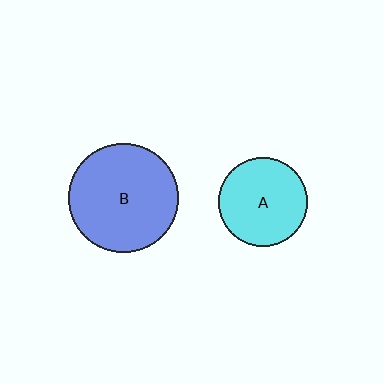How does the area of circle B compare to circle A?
Approximately 1.5 times.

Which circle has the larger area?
Circle B (blue).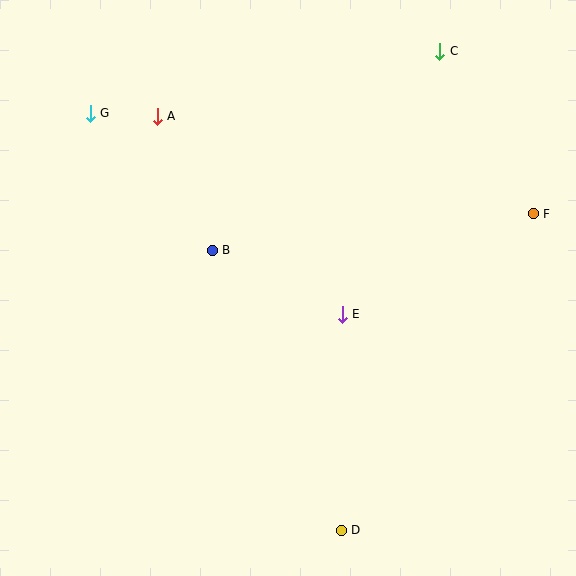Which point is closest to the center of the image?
Point E at (342, 314) is closest to the center.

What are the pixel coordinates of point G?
Point G is at (90, 113).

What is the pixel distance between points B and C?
The distance between B and C is 302 pixels.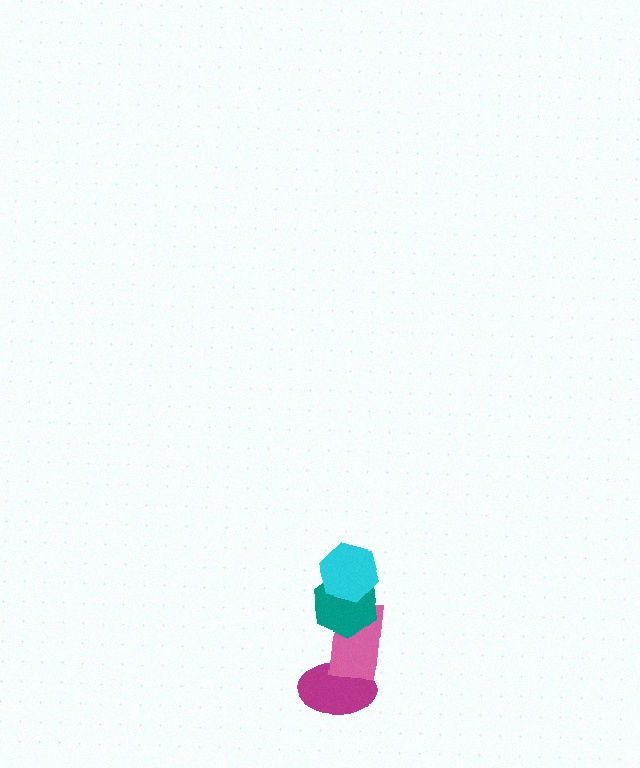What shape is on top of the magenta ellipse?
The pink rectangle is on top of the magenta ellipse.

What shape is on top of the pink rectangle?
The teal hexagon is on top of the pink rectangle.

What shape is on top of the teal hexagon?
The cyan hexagon is on top of the teal hexagon.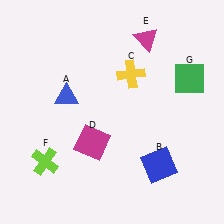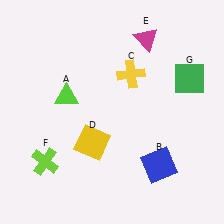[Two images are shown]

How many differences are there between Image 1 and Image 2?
There are 2 differences between the two images.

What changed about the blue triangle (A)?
In Image 1, A is blue. In Image 2, it changed to lime.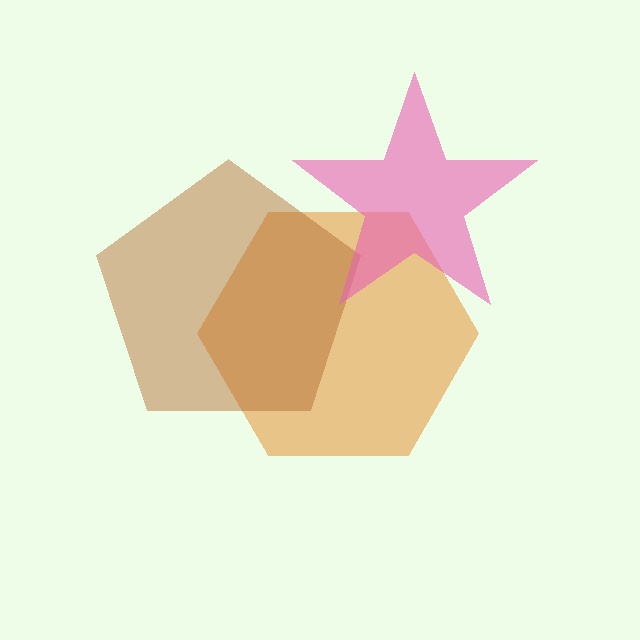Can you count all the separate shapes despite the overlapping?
Yes, there are 3 separate shapes.